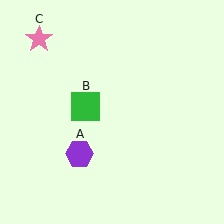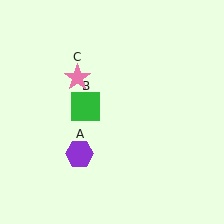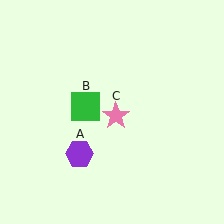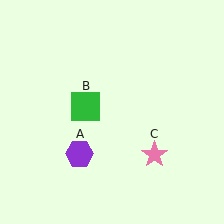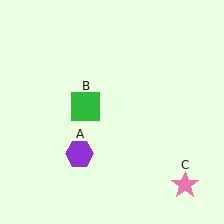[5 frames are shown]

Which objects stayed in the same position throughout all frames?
Purple hexagon (object A) and green square (object B) remained stationary.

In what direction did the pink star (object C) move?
The pink star (object C) moved down and to the right.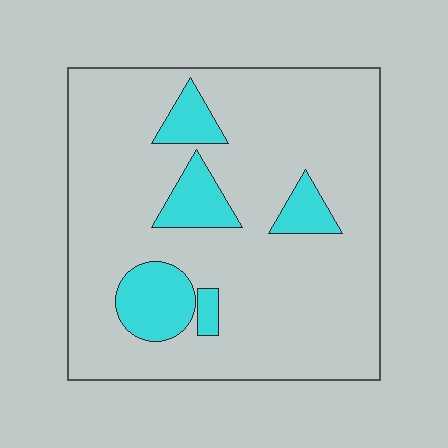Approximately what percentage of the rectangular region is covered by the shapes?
Approximately 15%.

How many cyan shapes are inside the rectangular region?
5.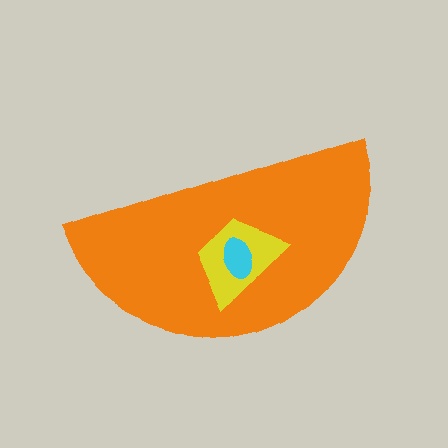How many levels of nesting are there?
3.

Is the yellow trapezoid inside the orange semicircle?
Yes.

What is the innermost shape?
The cyan ellipse.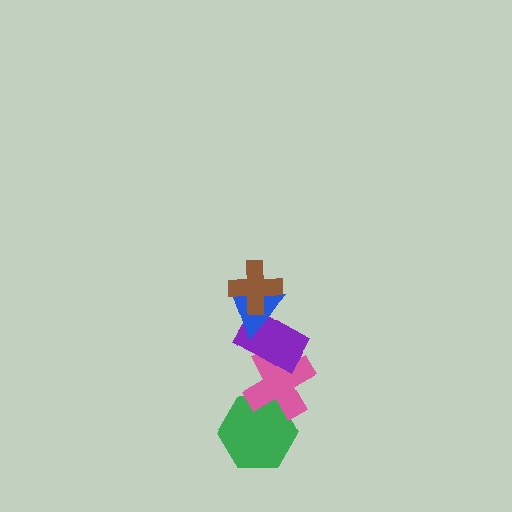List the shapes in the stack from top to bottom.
From top to bottom: the brown cross, the blue triangle, the purple rectangle, the pink cross, the green hexagon.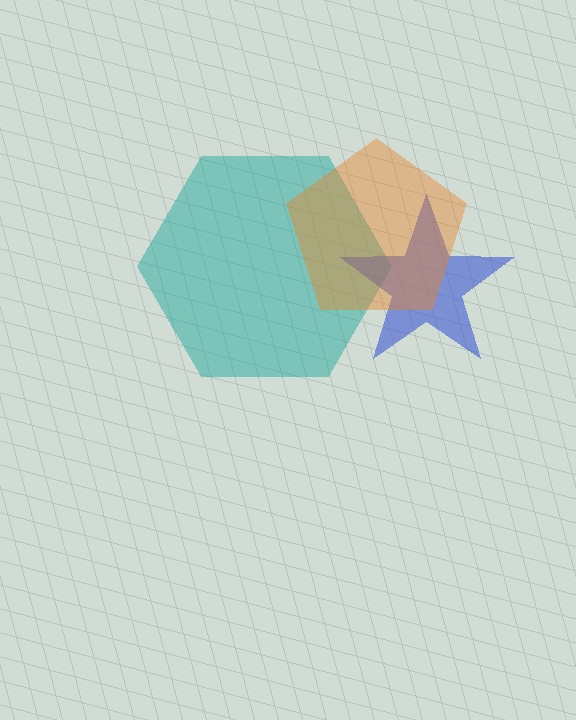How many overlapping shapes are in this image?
There are 3 overlapping shapes in the image.